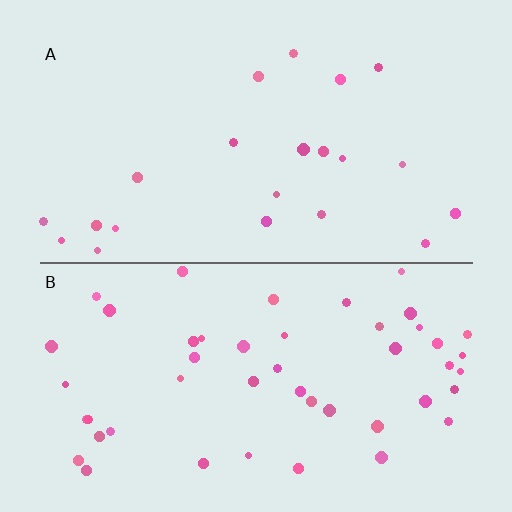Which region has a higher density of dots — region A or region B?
B (the bottom).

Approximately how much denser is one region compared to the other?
Approximately 2.2× — region B over region A.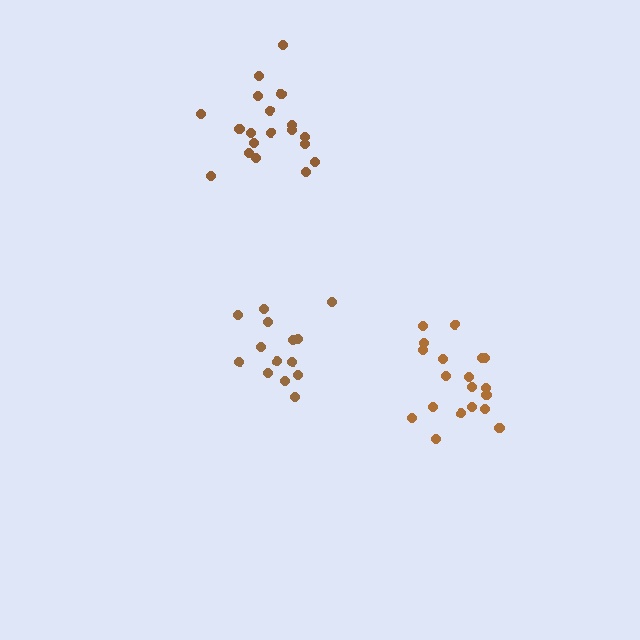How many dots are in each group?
Group 1: 19 dots, Group 2: 19 dots, Group 3: 14 dots (52 total).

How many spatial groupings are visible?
There are 3 spatial groupings.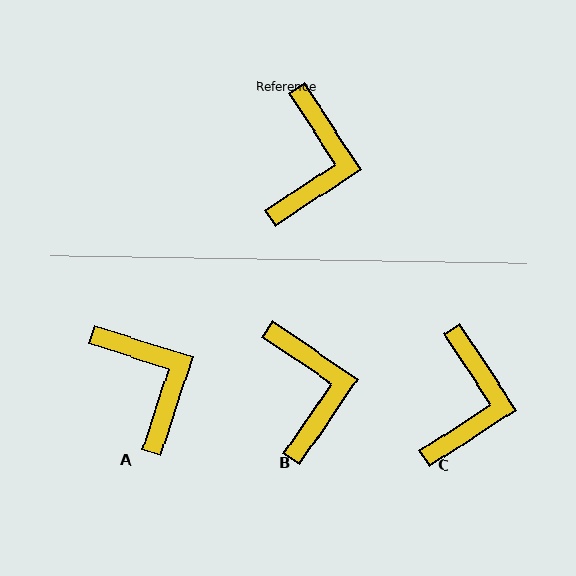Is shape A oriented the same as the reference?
No, it is off by about 39 degrees.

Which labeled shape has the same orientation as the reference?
C.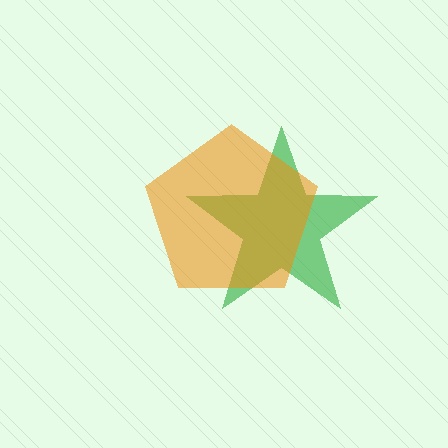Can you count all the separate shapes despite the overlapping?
Yes, there are 2 separate shapes.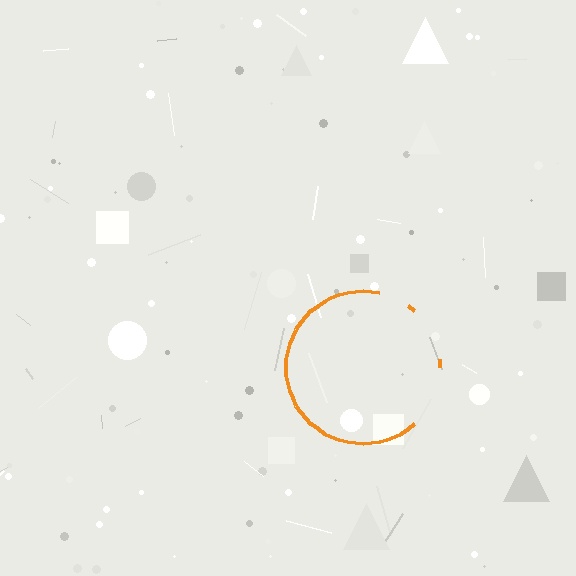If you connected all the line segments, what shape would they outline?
They would outline a circle.